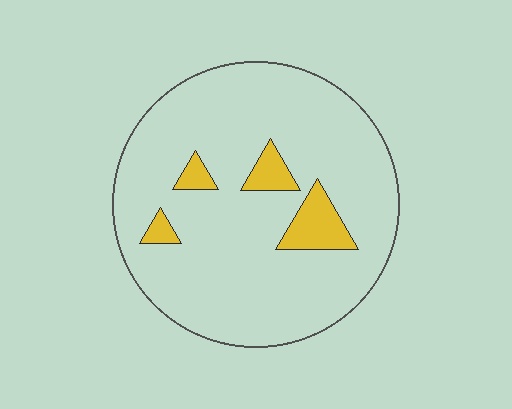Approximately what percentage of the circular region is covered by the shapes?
Approximately 10%.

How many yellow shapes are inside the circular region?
4.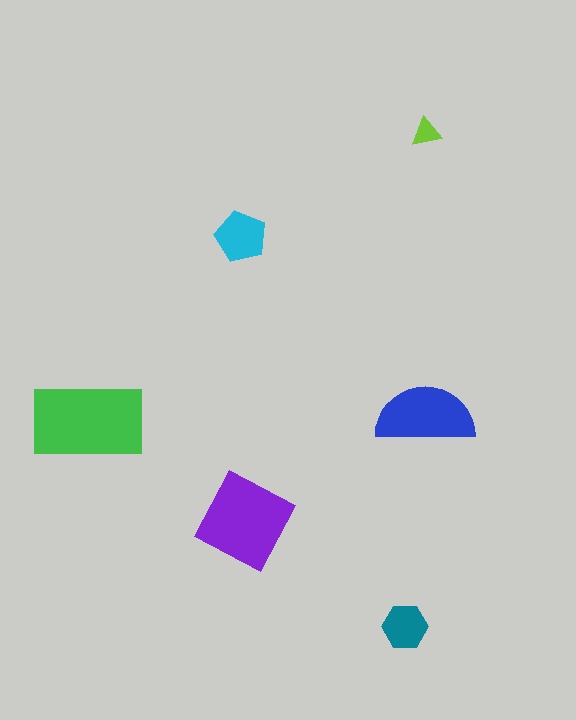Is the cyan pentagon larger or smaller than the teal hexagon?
Larger.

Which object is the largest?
The green rectangle.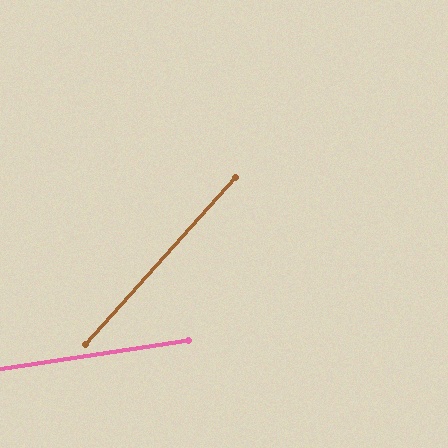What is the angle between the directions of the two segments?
Approximately 40 degrees.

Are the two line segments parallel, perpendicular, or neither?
Neither parallel nor perpendicular — they differ by about 40°.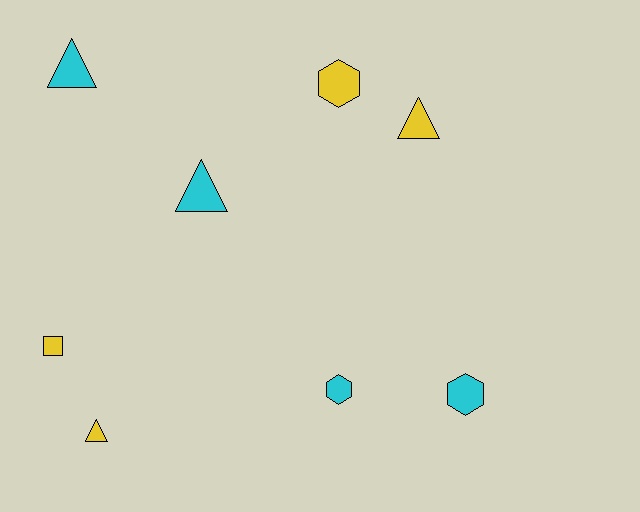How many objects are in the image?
There are 8 objects.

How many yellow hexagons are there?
There is 1 yellow hexagon.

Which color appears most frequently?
Yellow, with 4 objects.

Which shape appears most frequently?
Triangle, with 4 objects.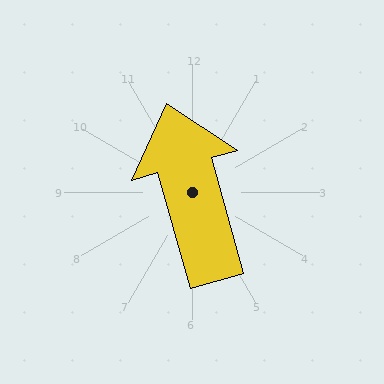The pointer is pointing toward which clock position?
Roughly 11 o'clock.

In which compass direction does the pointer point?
North.